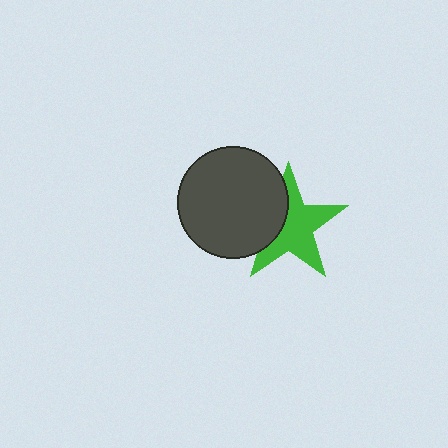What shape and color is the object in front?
The object in front is a dark gray circle.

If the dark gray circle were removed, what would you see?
You would see the complete green star.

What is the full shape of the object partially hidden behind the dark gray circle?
The partially hidden object is a green star.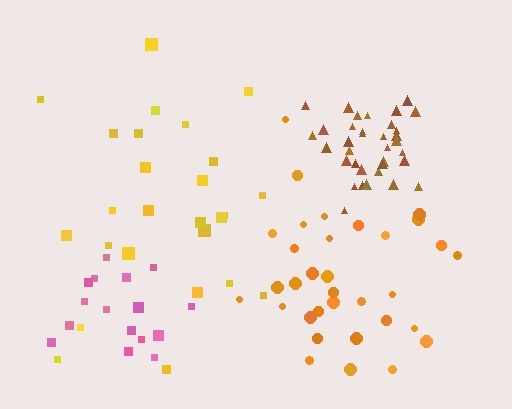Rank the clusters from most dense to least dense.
brown, orange, pink, yellow.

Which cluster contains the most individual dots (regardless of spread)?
Brown (35).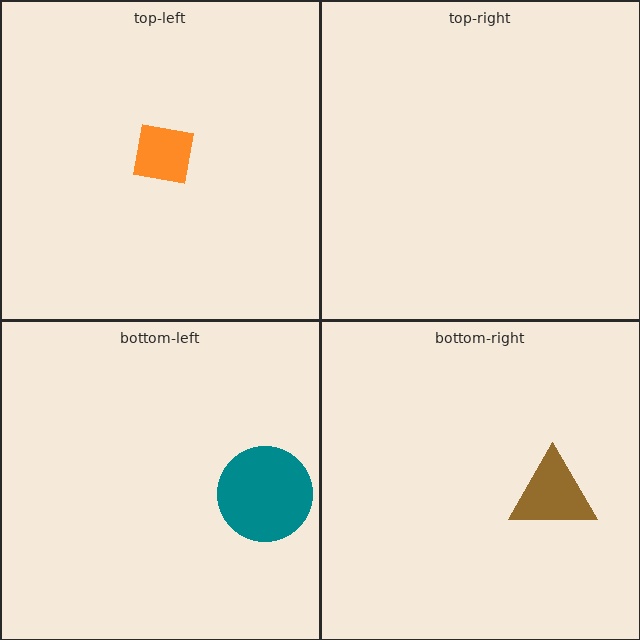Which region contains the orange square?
The top-left region.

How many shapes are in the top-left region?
1.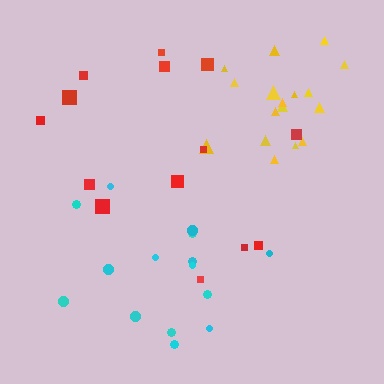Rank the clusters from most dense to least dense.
yellow, cyan, red.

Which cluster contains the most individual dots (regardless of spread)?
Yellow (17).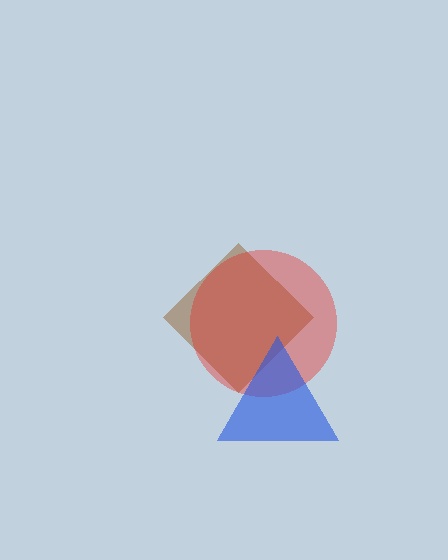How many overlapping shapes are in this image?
There are 3 overlapping shapes in the image.